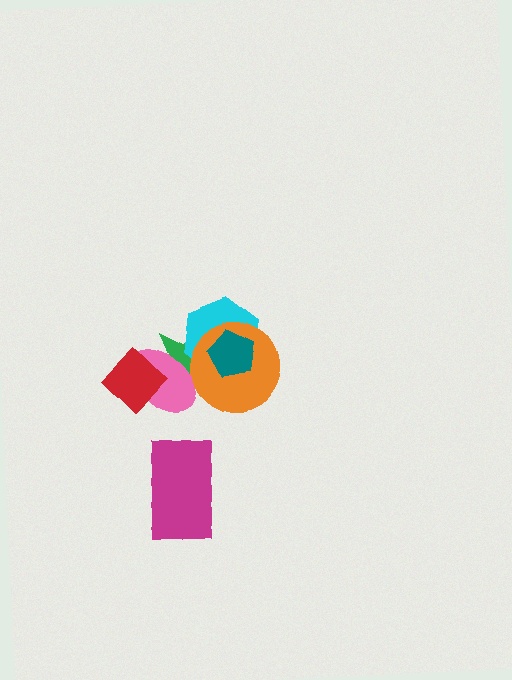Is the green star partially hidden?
Yes, it is partially covered by another shape.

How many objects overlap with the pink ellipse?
3 objects overlap with the pink ellipse.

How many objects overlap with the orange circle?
4 objects overlap with the orange circle.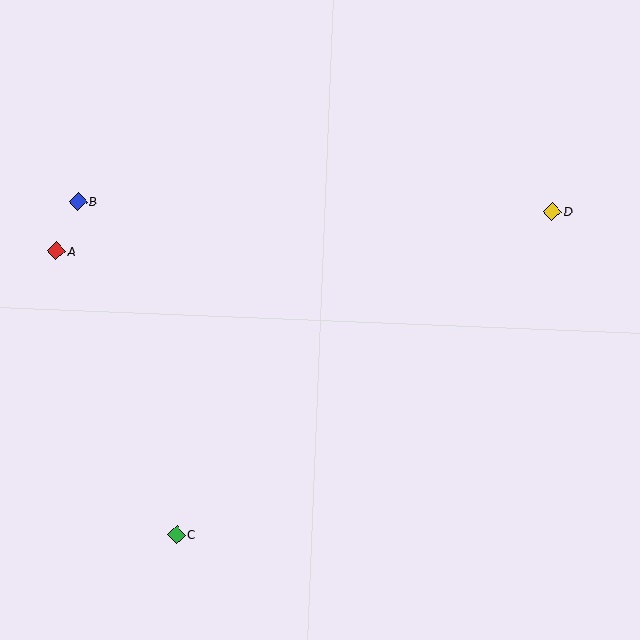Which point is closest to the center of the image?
Point D at (552, 212) is closest to the center.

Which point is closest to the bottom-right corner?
Point D is closest to the bottom-right corner.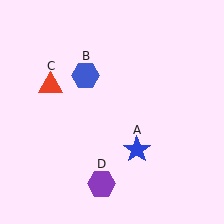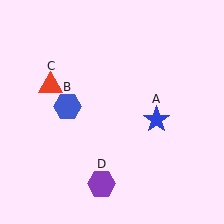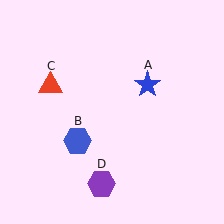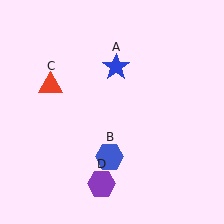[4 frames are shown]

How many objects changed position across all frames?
2 objects changed position: blue star (object A), blue hexagon (object B).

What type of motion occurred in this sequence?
The blue star (object A), blue hexagon (object B) rotated counterclockwise around the center of the scene.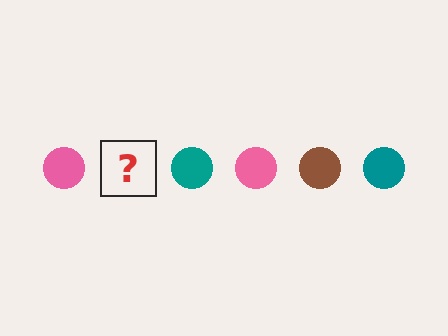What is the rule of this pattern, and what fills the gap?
The rule is that the pattern cycles through pink, brown, teal circles. The gap should be filled with a brown circle.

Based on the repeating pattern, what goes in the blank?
The blank should be a brown circle.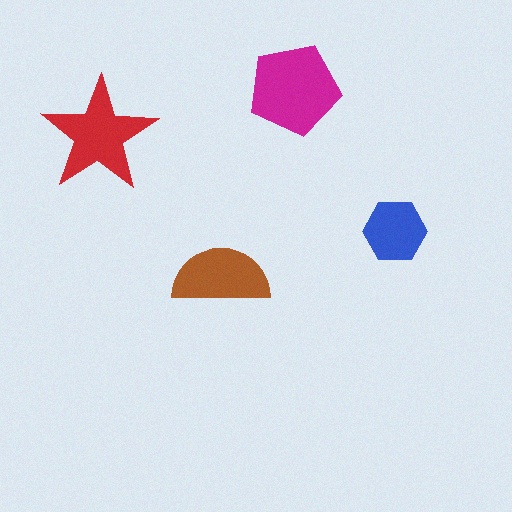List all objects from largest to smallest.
The magenta pentagon, the red star, the brown semicircle, the blue hexagon.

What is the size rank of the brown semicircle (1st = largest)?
3rd.